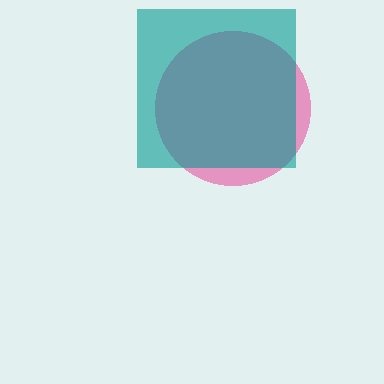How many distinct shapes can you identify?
There are 2 distinct shapes: a pink circle, a teal square.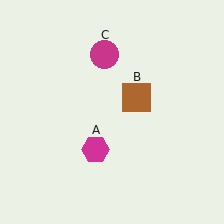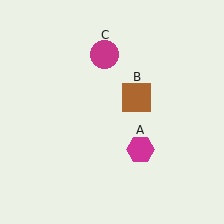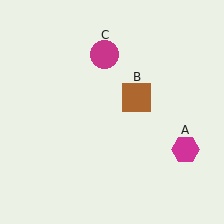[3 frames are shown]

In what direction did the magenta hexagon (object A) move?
The magenta hexagon (object A) moved right.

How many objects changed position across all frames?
1 object changed position: magenta hexagon (object A).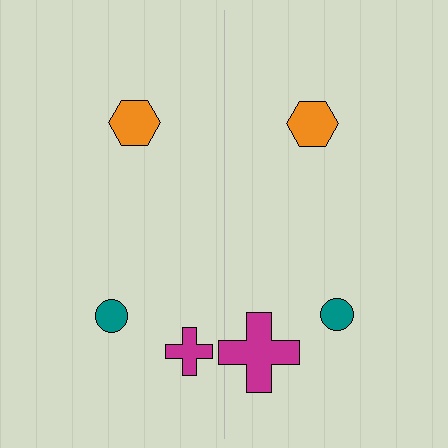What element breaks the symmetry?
The magenta cross on the right side has a different size than its mirror counterpart.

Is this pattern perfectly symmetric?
No, the pattern is not perfectly symmetric. The magenta cross on the right side has a different size than its mirror counterpart.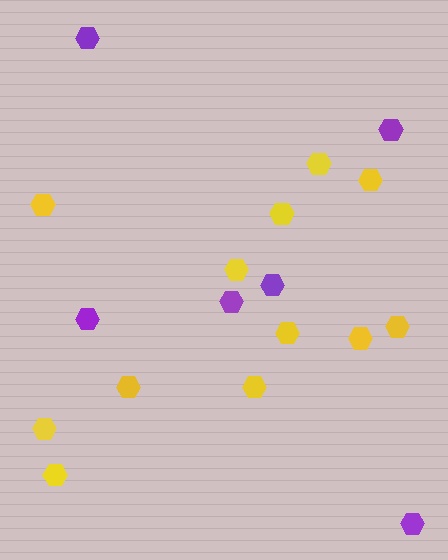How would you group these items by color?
There are 2 groups: one group of yellow hexagons (12) and one group of purple hexagons (6).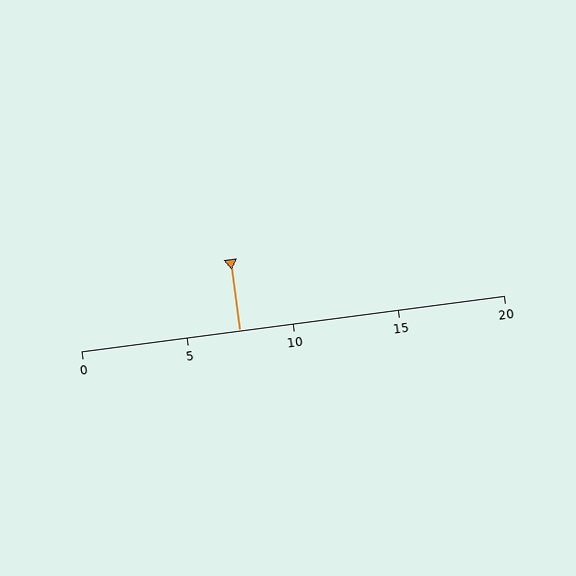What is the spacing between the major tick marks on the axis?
The major ticks are spaced 5 apart.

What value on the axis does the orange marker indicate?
The marker indicates approximately 7.5.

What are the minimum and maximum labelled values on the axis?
The axis runs from 0 to 20.